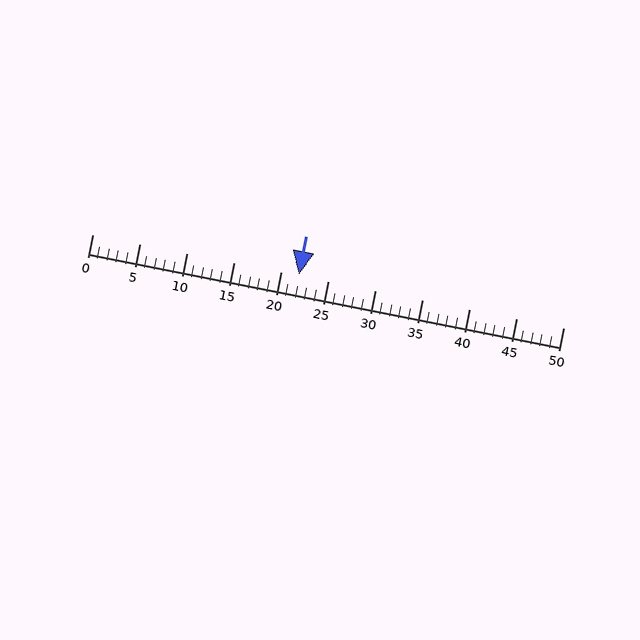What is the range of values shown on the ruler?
The ruler shows values from 0 to 50.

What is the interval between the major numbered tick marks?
The major tick marks are spaced 5 units apart.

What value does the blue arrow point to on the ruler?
The blue arrow points to approximately 22.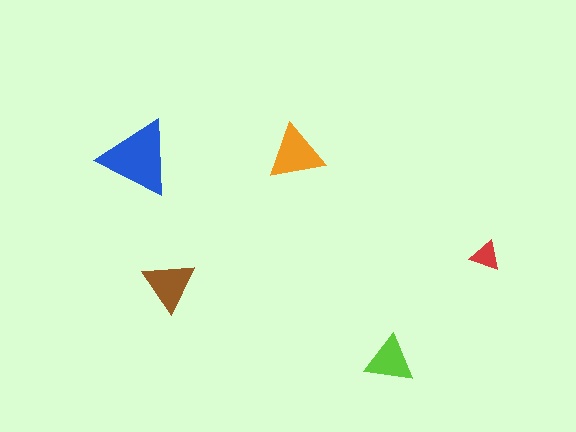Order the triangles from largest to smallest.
the blue one, the orange one, the brown one, the lime one, the red one.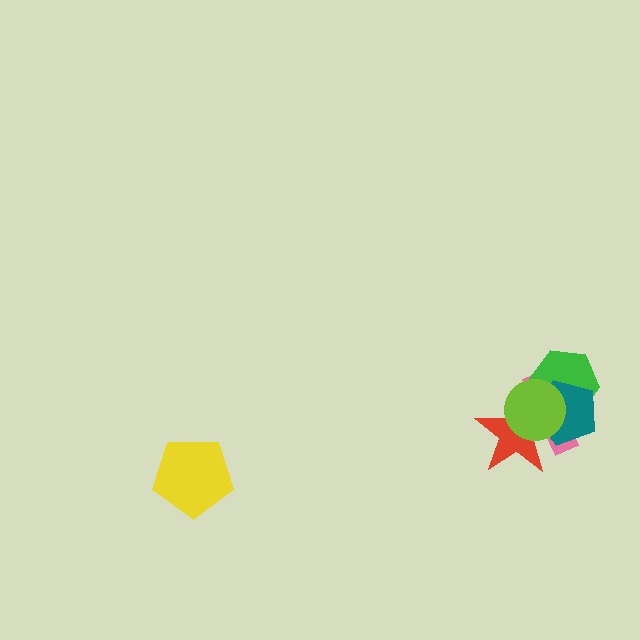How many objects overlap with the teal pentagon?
4 objects overlap with the teal pentagon.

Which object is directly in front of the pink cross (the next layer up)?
The green hexagon is directly in front of the pink cross.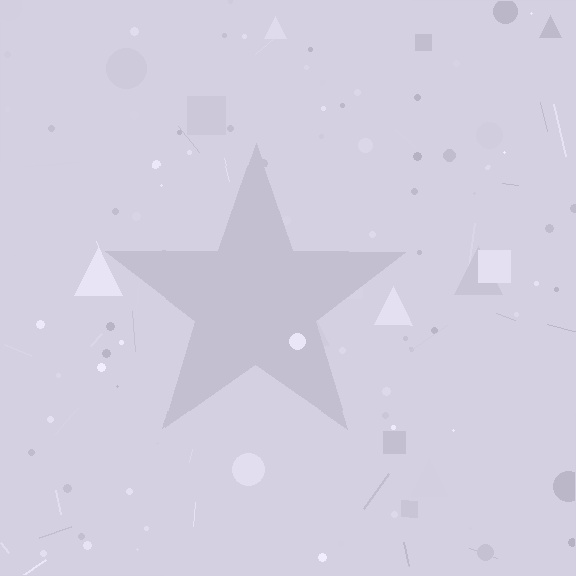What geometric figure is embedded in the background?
A star is embedded in the background.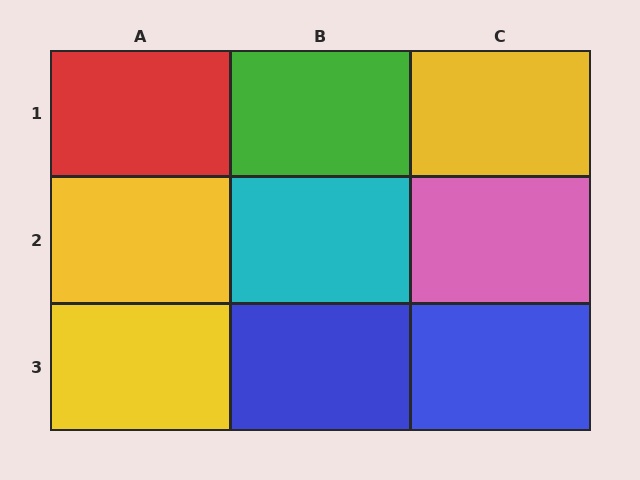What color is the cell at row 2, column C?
Pink.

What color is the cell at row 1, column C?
Yellow.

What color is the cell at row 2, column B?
Cyan.